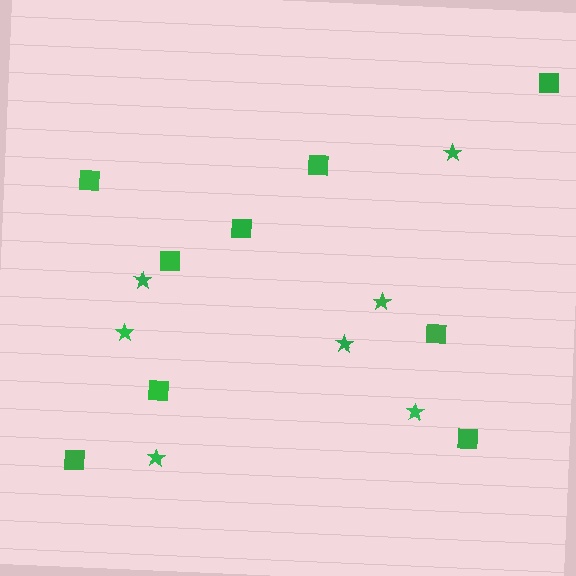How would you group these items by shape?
There are 2 groups: one group of squares (9) and one group of stars (7).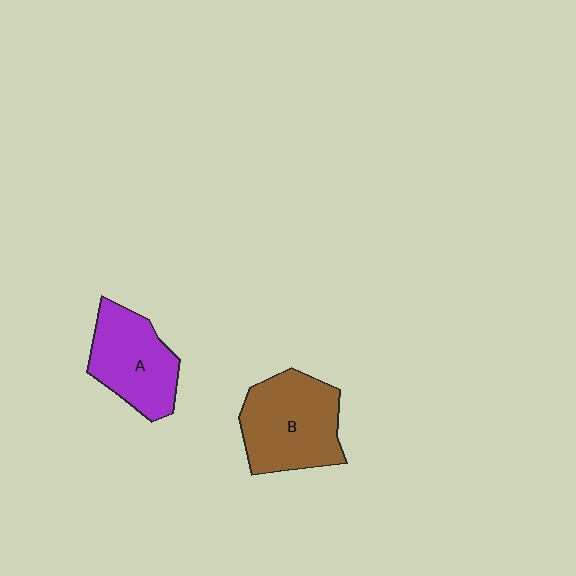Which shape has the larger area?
Shape B (brown).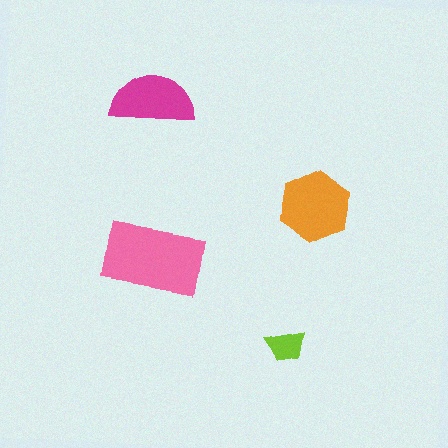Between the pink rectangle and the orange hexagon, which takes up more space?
The pink rectangle.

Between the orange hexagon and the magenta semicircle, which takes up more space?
The orange hexagon.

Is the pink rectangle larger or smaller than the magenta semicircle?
Larger.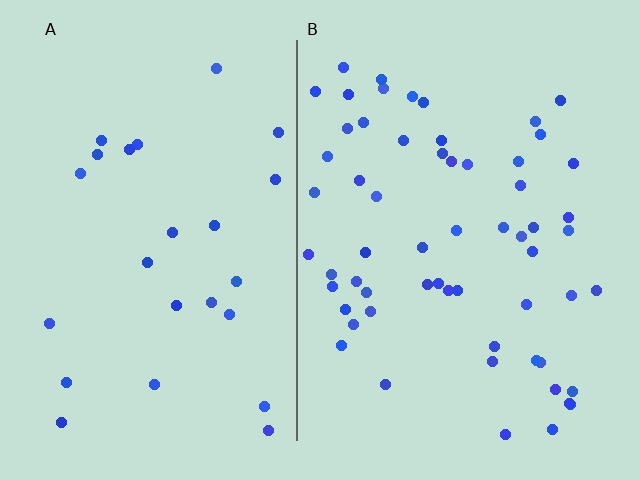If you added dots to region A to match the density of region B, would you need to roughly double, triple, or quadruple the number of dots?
Approximately double.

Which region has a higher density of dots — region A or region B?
B (the right).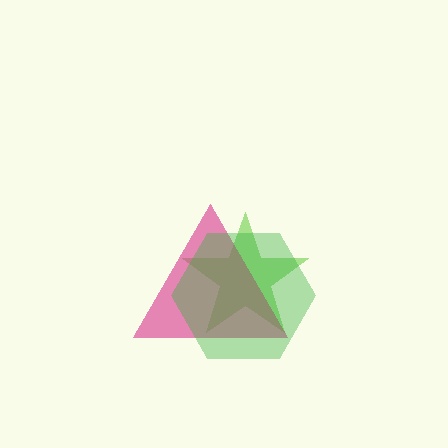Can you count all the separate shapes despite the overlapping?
Yes, there are 3 separate shapes.